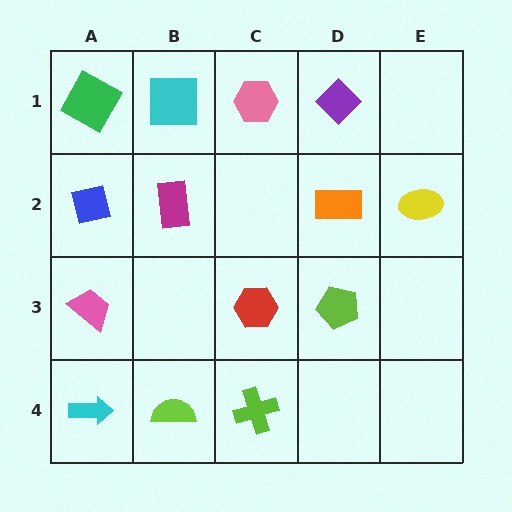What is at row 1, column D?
A purple diamond.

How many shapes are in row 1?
4 shapes.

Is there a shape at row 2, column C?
No, that cell is empty.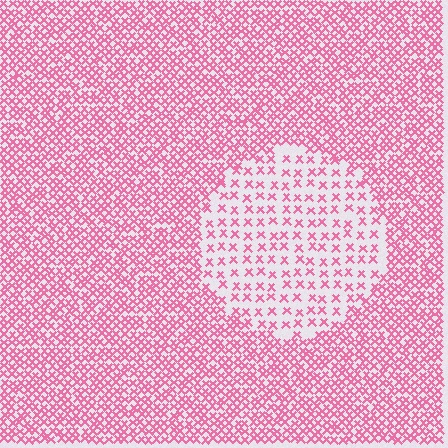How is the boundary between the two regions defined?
The boundary is defined by a change in element density (approximately 2.5x ratio). All elements are the same color, size, and shape.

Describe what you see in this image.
The image contains small pink elements arranged at two different densities. A circle-shaped region is visible where the elements are less densely packed than the surrounding area.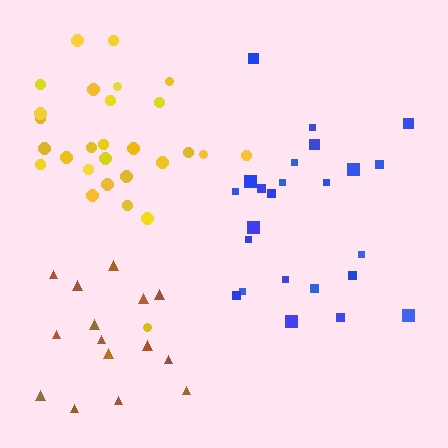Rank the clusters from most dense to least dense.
yellow, brown, blue.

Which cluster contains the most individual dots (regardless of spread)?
Yellow (29).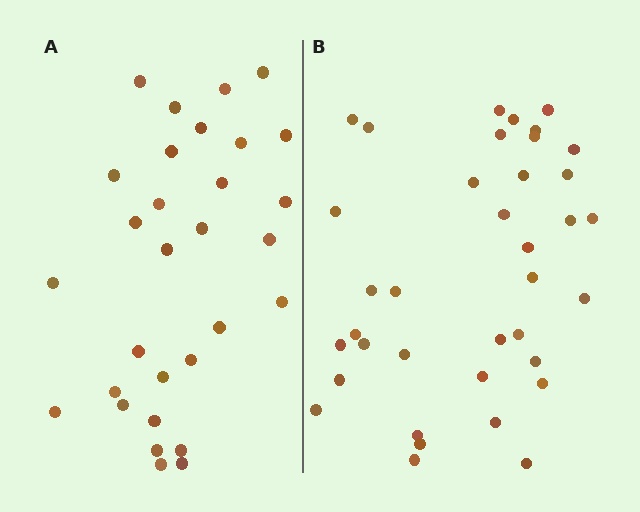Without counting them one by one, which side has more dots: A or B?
Region B (the right region) has more dots.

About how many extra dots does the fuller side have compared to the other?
Region B has roughly 8 or so more dots than region A.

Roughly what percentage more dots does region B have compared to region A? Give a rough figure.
About 25% more.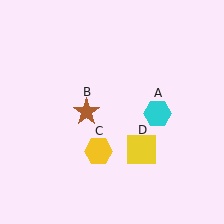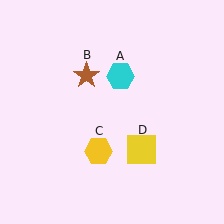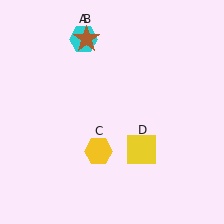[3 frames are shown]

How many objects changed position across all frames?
2 objects changed position: cyan hexagon (object A), brown star (object B).